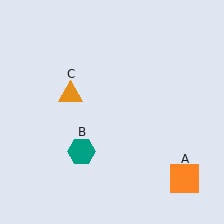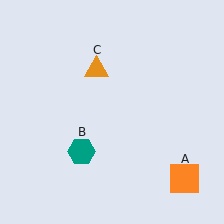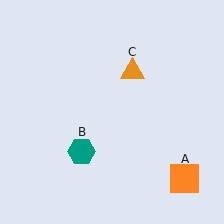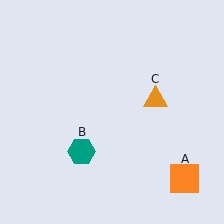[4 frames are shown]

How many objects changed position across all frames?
1 object changed position: orange triangle (object C).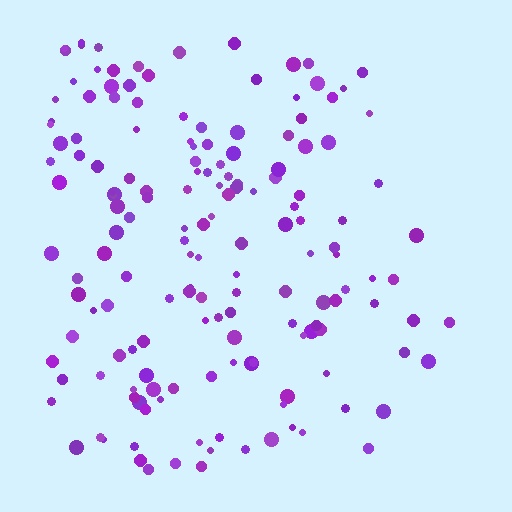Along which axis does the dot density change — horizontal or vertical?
Horizontal.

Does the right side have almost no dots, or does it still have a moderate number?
Still a moderate number, just noticeably fewer than the left.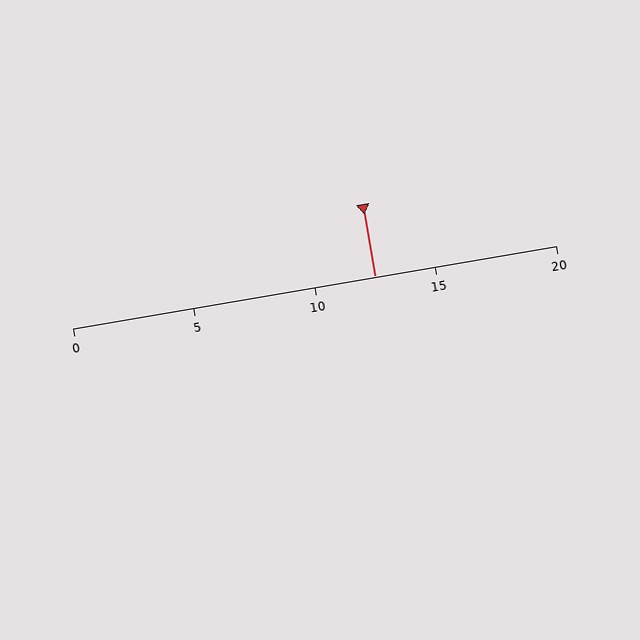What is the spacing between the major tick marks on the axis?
The major ticks are spaced 5 apart.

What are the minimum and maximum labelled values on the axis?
The axis runs from 0 to 20.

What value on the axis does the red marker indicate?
The marker indicates approximately 12.5.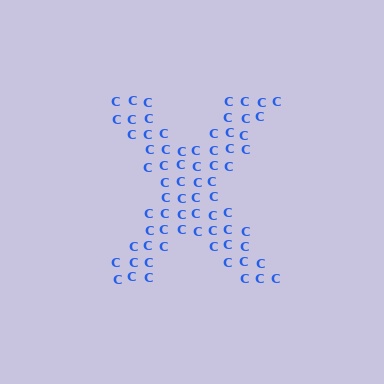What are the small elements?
The small elements are letter C's.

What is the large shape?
The large shape is the letter X.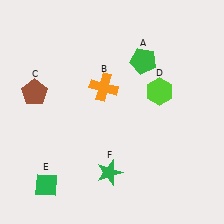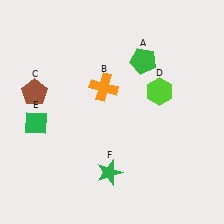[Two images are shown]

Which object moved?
The green diamond (E) moved up.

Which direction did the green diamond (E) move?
The green diamond (E) moved up.